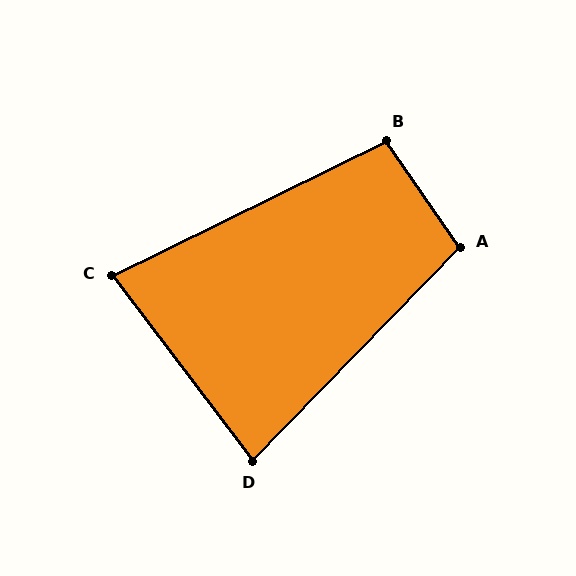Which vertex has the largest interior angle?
A, at approximately 101 degrees.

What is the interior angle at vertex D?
Approximately 81 degrees (acute).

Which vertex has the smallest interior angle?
C, at approximately 79 degrees.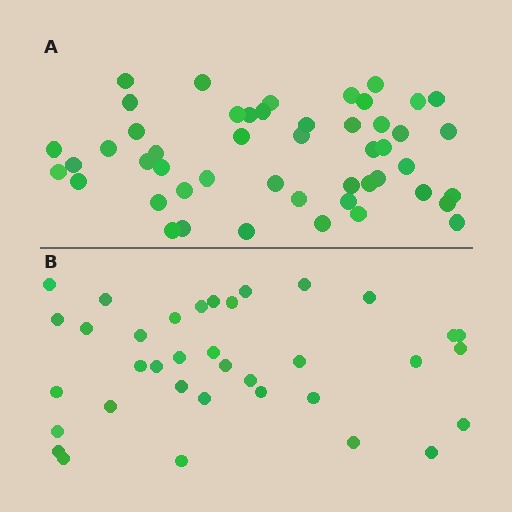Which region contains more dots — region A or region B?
Region A (the top region) has more dots.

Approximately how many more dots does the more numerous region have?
Region A has approximately 15 more dots than region B.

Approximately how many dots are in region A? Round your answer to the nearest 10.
About 50 dots. (The exact count is 49, which rounds to 50.)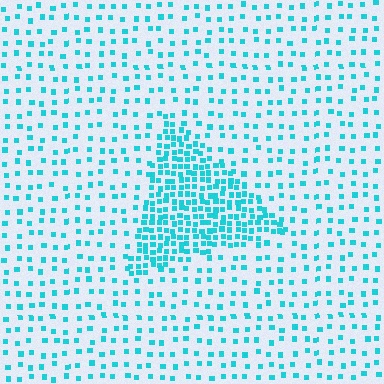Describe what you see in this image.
The image contains small cyan elements arranged at two different densities. A triangle-shaped region is visible where the elements are more densely packed than the surrounding area.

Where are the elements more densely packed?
The elements are more densely packed inside the triangle boundary.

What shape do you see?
I see a triangle.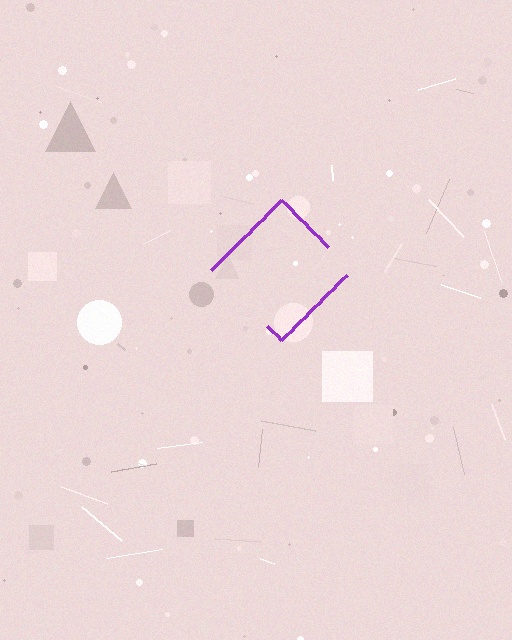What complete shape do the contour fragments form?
The contour fragments form a diamond.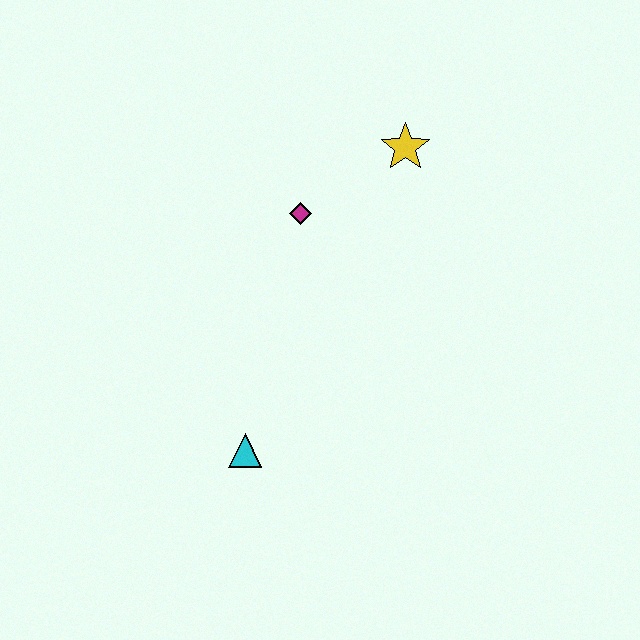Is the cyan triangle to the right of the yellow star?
No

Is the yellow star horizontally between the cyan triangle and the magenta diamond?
No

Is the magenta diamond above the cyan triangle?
Yes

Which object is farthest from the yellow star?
The cyan triangle is farthest from the yellow star.